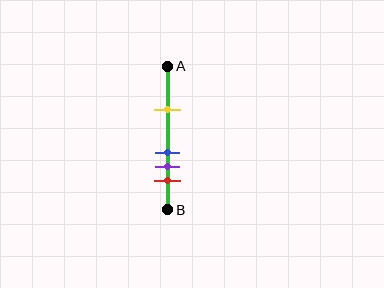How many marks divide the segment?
There are 4 marks dividing the segment.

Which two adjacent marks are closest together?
The blue and purple marks are the closest adjacent pair.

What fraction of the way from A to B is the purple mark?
The purple mark is approximately 70% (0.7) of the way from A to B.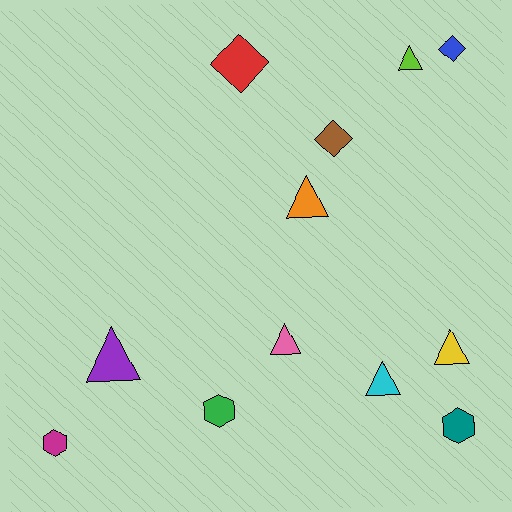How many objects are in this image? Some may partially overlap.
There are 12 objects.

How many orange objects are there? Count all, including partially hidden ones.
There is 1 orange object.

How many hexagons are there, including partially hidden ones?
There are 3 hexagons.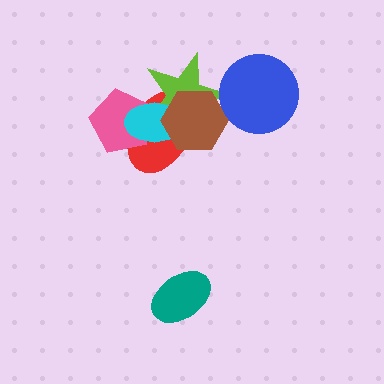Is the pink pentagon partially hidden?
Yes, it is partially covered by another shape.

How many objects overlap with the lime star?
5 objects overlap with the lime star.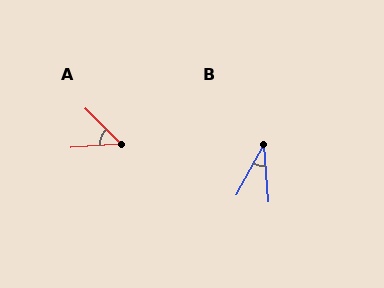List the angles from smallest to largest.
B (33°), A (49°).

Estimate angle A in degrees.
Approximately 49 degrees.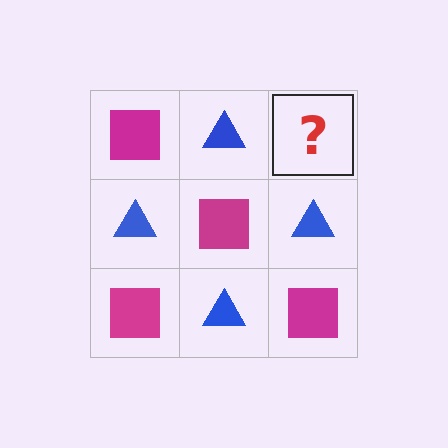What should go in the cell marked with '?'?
The missing cell should contain a magenta square.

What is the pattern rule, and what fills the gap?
The rule is that it alternates magenta square and blue triangle in a checkerboard pattern. The gap should be filled with a magenta square.